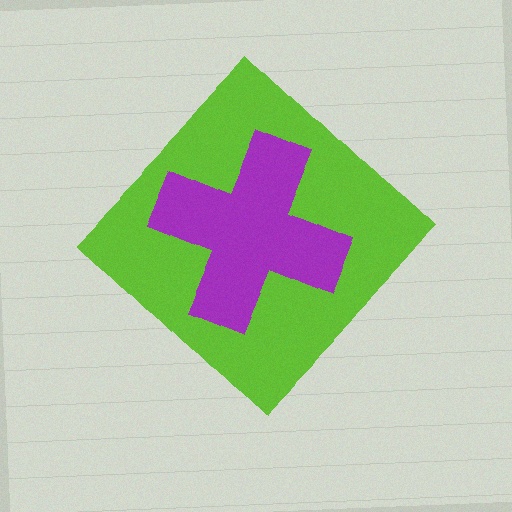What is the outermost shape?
The lime diamond.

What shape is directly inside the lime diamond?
The purple cross.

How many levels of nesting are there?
2.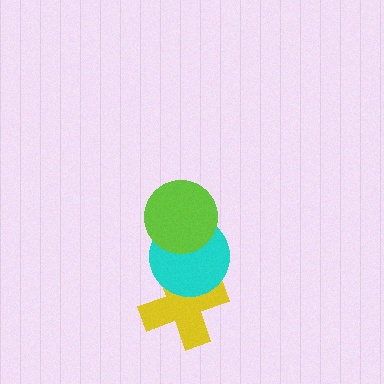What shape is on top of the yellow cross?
The cyan circle is on top of the yellow cross.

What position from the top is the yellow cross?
The yellow cross is 3rd from the top.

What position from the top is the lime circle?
The lime circle is 1st from the top.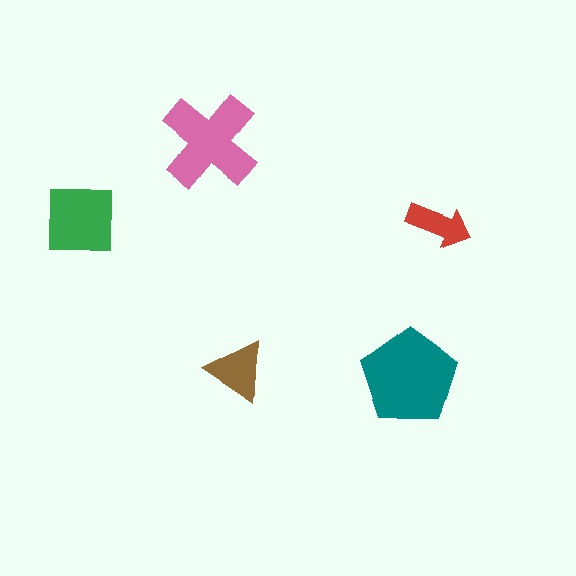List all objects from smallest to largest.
The red arrow, the brown triangle, the green square, the pink cross, the teal pentagon.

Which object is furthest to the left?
The green square is leftmost.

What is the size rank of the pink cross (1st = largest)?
2nd.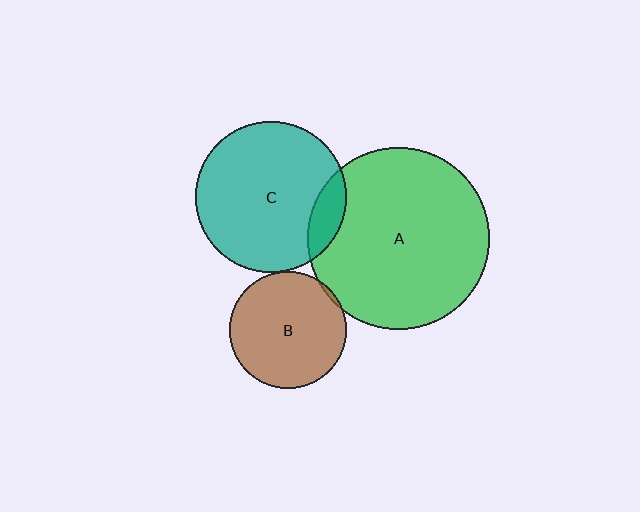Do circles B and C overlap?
Yes.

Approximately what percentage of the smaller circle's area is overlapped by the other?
Approximately 5%.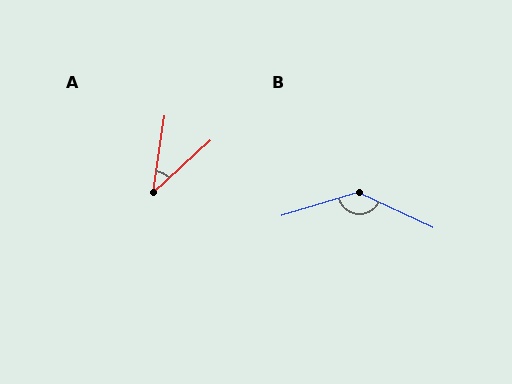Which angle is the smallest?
A, at approximately 39 degrees.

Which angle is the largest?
B, at approximately 138 degrees.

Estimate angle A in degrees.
Approximately 39 degrees.